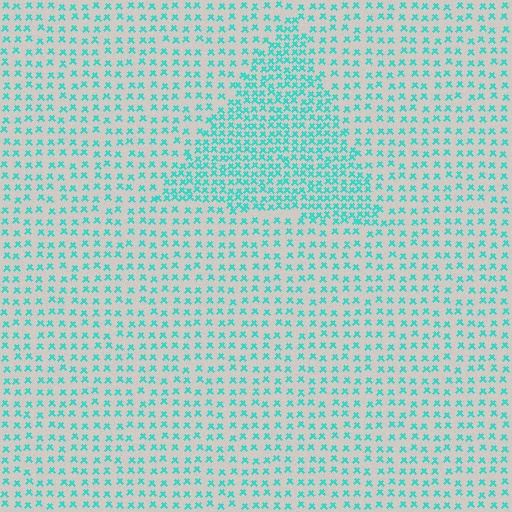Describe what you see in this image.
The image contains small cyan elements arranged at two different densities. A triangle-shaped region is visible where the elements are more densely packed than the surrounding area.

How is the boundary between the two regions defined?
The boundary is defined by a change in element density (approximately 2.0x ratio). All elements are the same color, size, and shape.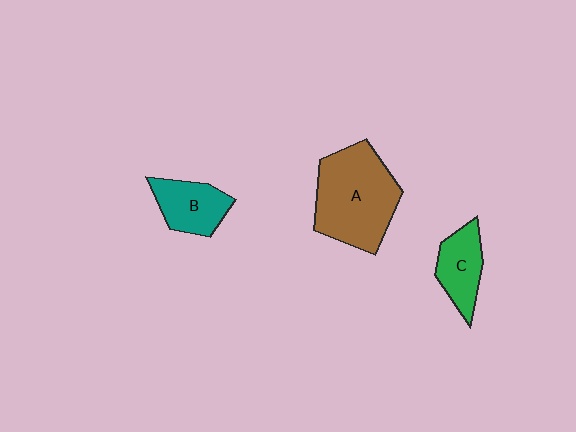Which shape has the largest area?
Shape A (brown).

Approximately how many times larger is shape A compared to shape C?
Approximately 2.2 times.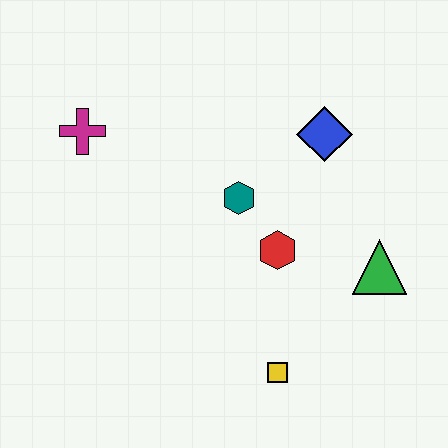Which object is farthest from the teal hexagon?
The yellow square is farthest from the teal hexagon.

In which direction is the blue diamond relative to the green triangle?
The blue diamond is above the green triangle.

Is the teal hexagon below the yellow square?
No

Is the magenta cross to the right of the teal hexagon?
No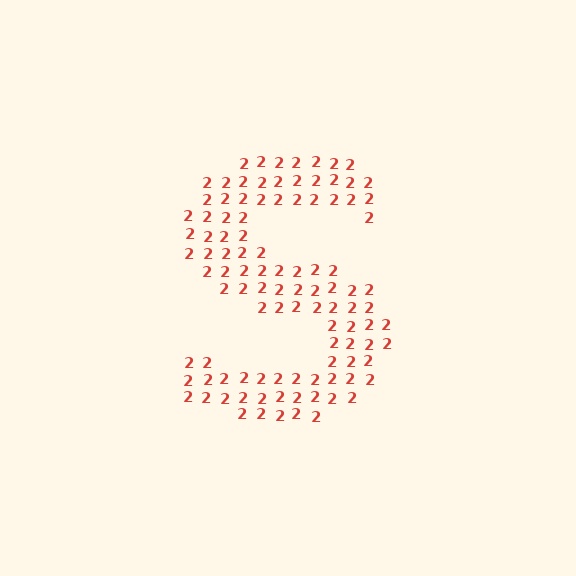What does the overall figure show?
The overall figure shows the letter S.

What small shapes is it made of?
It is made of small digit 2's.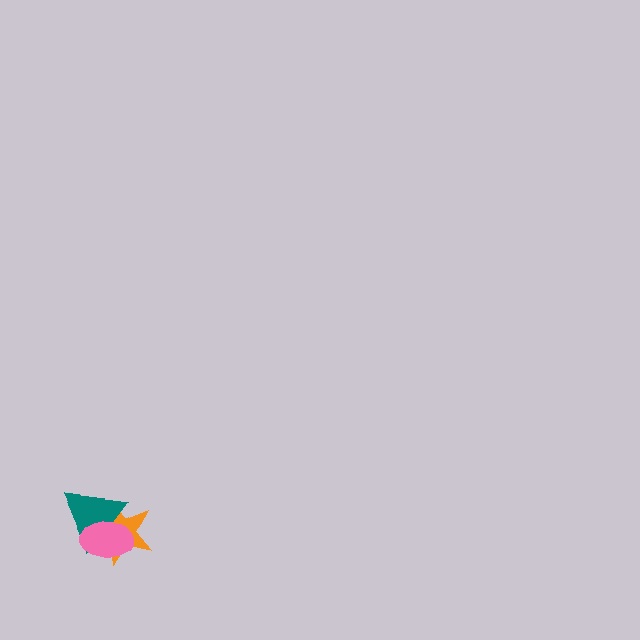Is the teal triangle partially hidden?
Yes, it is partially covered by another shape.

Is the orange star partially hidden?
Yes, it is partially covered by another shape.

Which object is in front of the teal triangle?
The pink ellipse is in front of the teal triangle.